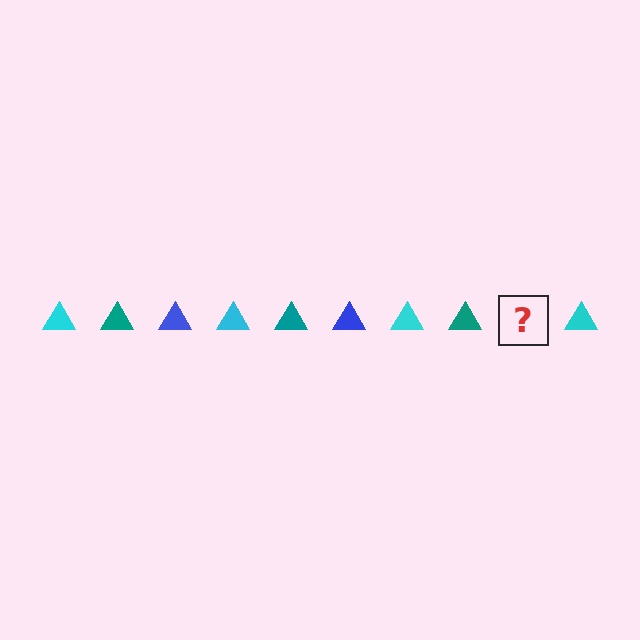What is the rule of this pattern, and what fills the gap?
The rule is that the pattern cycles through cyan, teal, blue triangles. The gap should be filled with a blue triangle.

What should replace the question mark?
The question mark should be replaced with a blue triangle.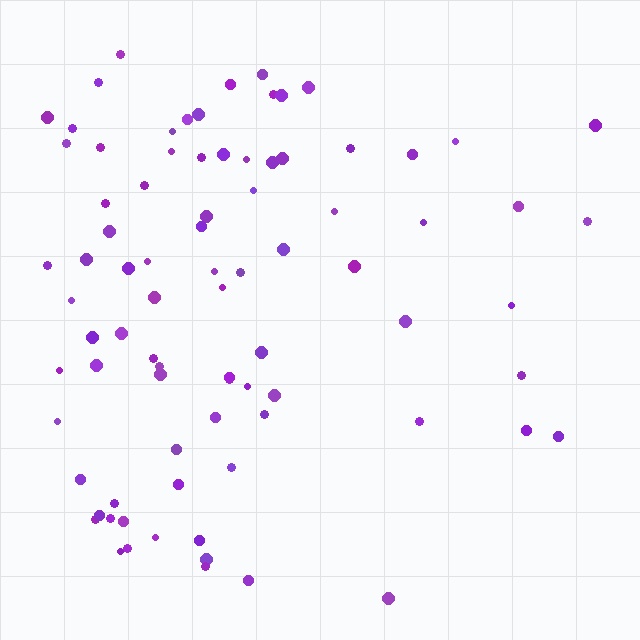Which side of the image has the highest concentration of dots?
The left.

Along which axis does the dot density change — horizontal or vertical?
Horizontal.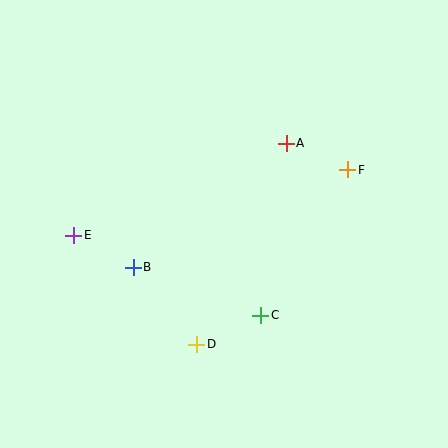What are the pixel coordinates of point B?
Point B is at (133, 267).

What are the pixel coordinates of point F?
Point F is at (348, 170).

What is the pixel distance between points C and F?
The distance between C and F is 169 pixels.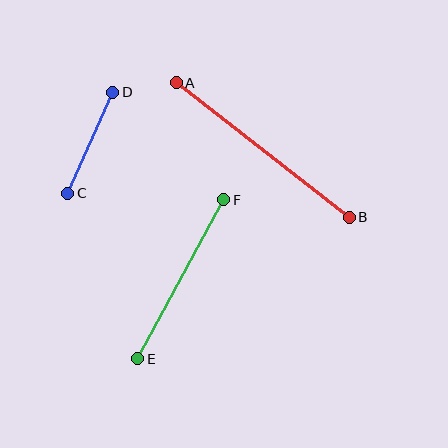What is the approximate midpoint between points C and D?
The midpoint is at approximately (90, 143) pixels.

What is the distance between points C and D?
The distance is approximately 111 pixels.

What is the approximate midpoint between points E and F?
The midpoint is at approximately (181, 279) pixels.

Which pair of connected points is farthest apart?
Points A and B are farthest apart.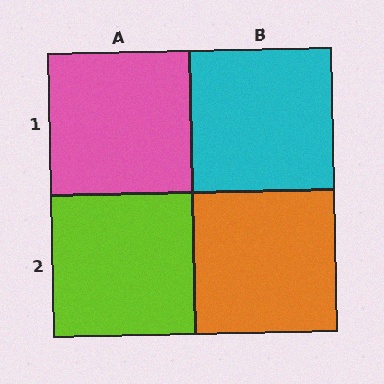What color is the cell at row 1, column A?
Pink.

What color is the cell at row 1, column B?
Cyan.